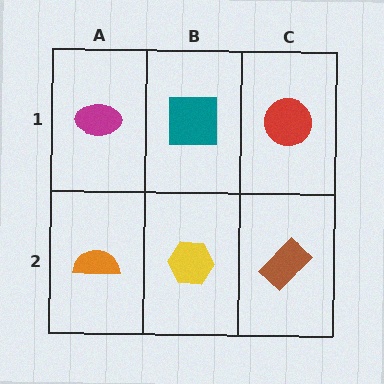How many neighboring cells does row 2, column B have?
3.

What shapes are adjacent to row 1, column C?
A brown rectangle (row 2, column C), a teal square (row 1, column B).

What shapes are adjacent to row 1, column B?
A yellow hexagon (row 2, column B), a magenta ellipse (row 1, column A), a red circle (row 1, column C).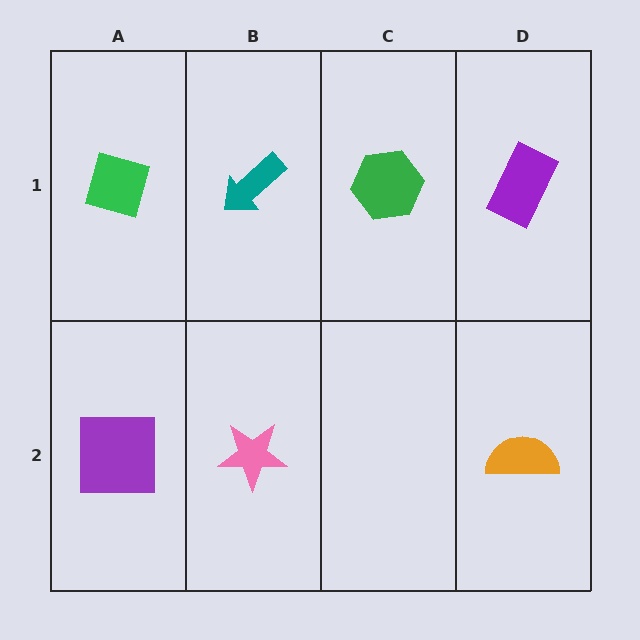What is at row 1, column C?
A green hexagon.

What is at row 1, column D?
A purple rectangle.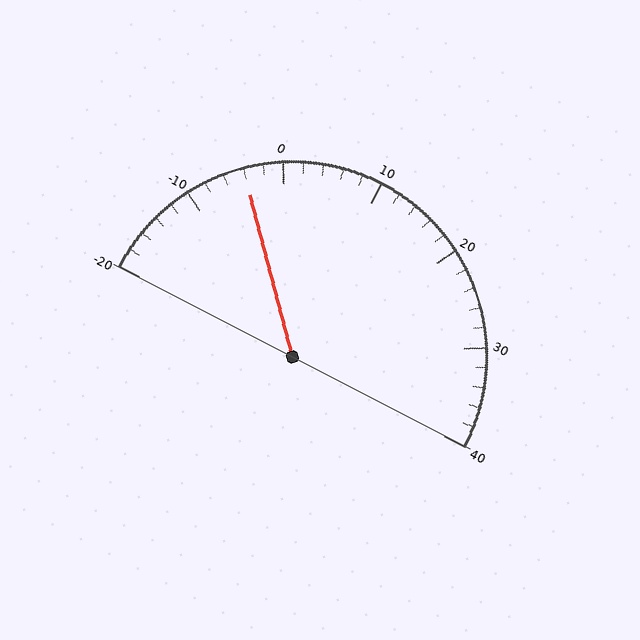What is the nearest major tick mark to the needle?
The nearest major tick mark is 0.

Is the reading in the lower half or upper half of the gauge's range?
The reading is in the lower half of the range (-20 to 40).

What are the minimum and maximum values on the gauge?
The gauge ranges from -20 to 40.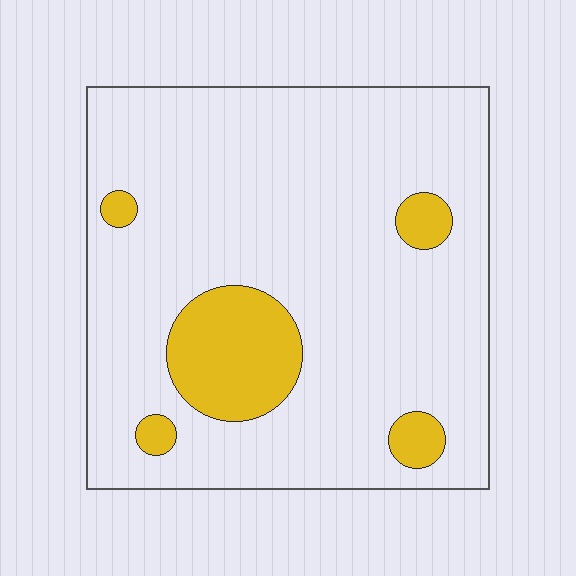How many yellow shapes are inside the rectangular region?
5.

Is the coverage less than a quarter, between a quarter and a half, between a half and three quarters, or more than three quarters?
Less than a quarter.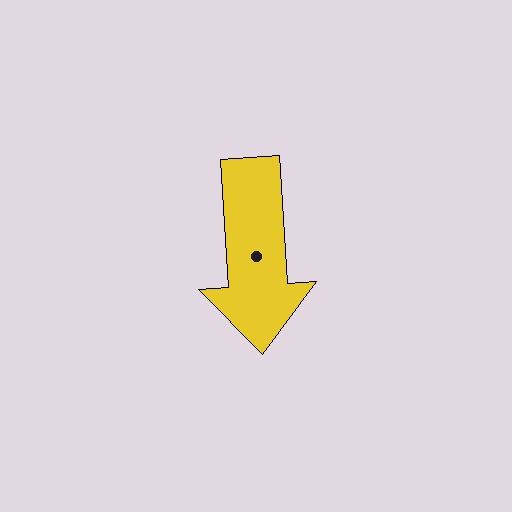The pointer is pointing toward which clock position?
Roughly 6 o'clock.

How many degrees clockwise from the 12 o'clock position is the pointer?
Approximately 176 degrees.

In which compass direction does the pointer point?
South.